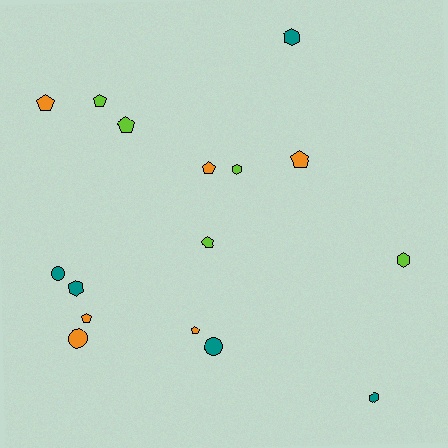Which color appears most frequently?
Orange, with 6 objects.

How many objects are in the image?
There are 16 objects.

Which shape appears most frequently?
Pentagon, with 8 objects.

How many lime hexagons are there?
There are 2 lime hexagons.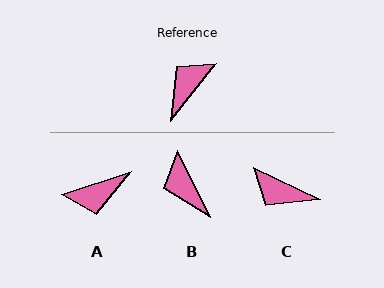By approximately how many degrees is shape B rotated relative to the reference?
Approximately 64 degrees counter-clockwise.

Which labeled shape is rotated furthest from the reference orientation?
A, about 146 degrees away.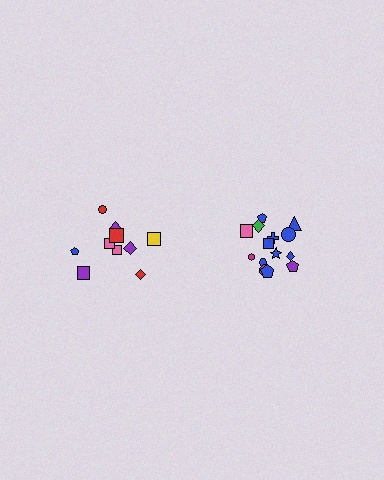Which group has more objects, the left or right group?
The right group.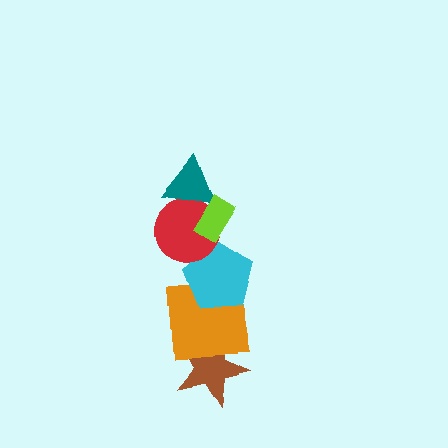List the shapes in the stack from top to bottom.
From top to bottom: the lime rectangle, the teal triangle, the red circle, the cyan pentagon, the orange square, the brown star.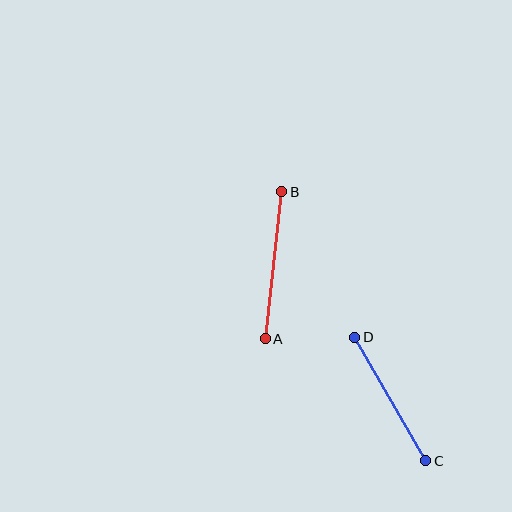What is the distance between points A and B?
The distance is approximately 148 pixels.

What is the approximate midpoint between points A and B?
The midpoint is at approximately (273, 265) pixels.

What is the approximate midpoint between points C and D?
The midpoint is at approximately (390, 399) pixels.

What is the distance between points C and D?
The distance is approximately 142 pixels.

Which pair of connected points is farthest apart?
Points A and B are farthest apart.